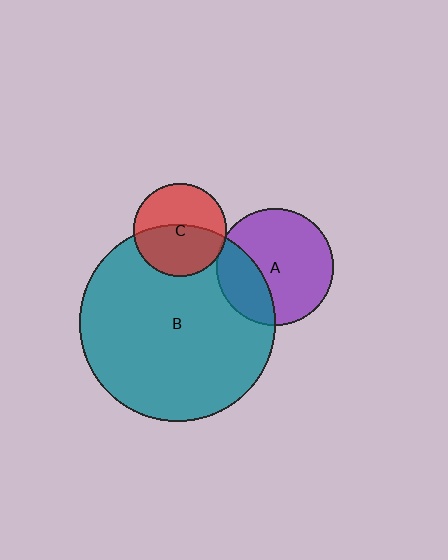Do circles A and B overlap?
Yes.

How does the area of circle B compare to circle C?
Approximately 4.4 times.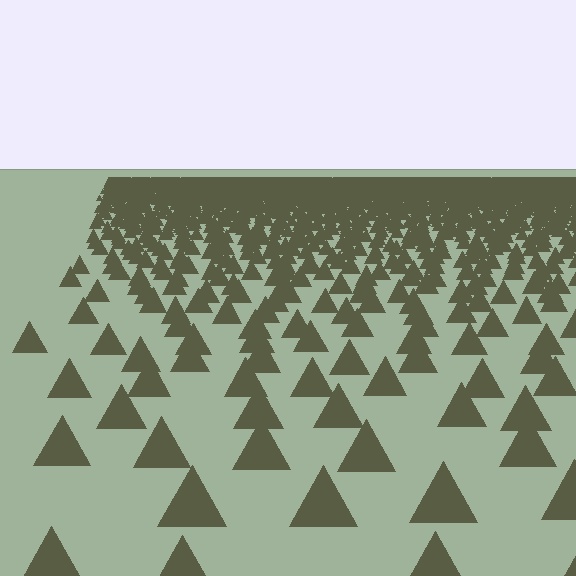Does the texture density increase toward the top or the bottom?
Density increases toward the top.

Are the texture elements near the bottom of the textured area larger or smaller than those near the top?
Larger. Near the bottom, elements are closer to the viewer and appear at a bigger on-screen size.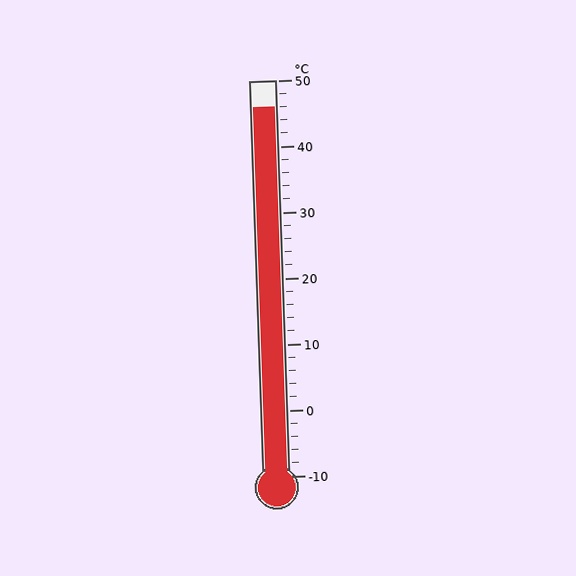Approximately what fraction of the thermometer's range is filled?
The thermometer is filled to approximately 95% of its range.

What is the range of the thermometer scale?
The thermometer scale ranges from -10°C to 50°C.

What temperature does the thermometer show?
The thermometer shows approximately 46°C.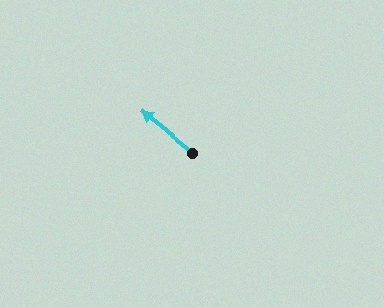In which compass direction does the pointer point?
Northwest.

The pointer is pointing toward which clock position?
Roughly 10 o'clock.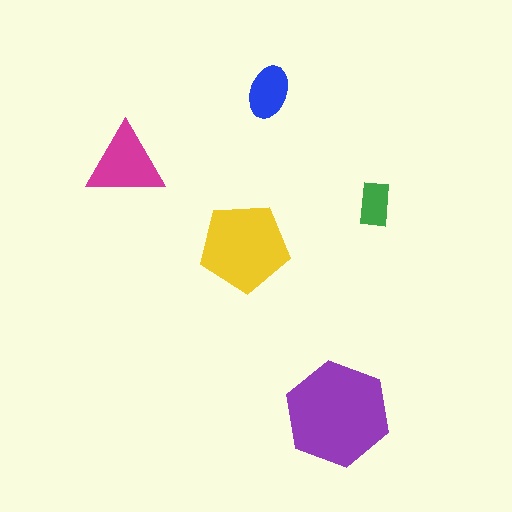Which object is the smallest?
The green rectangle.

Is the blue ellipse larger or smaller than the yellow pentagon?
Smaller.